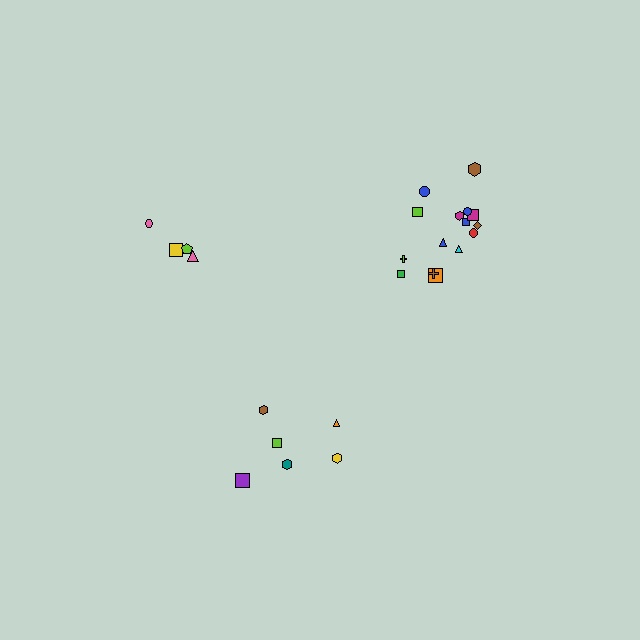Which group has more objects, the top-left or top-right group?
The top-right group.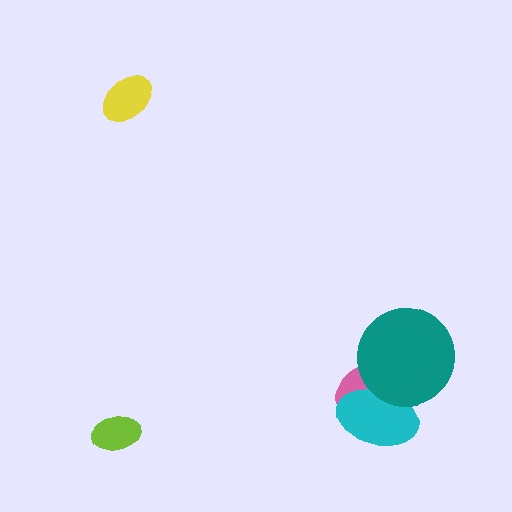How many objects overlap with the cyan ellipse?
2 objects overlap with the cyan ellipse.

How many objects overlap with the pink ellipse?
2 objects overlap with the pink ellipse.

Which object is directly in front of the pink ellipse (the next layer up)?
The cyan ellipse is directly in front of the pink ellipse.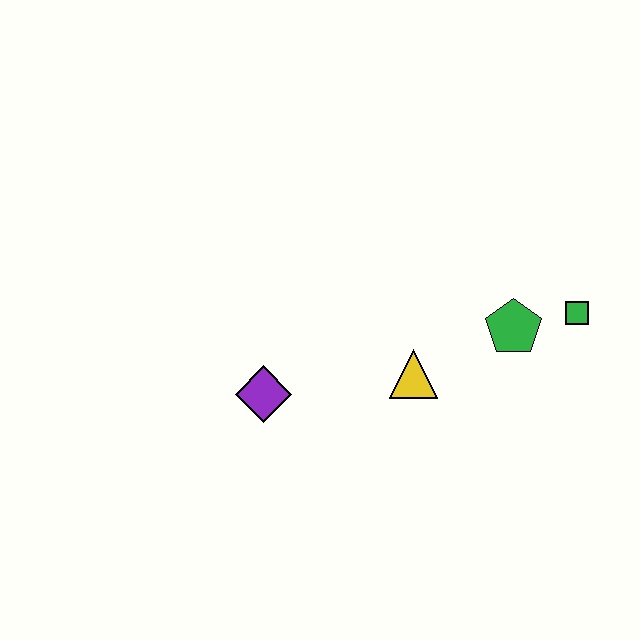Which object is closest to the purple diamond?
The yellow triangle is closest to the purple diamond.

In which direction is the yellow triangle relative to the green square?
The yellow triangle is to the left of the green square.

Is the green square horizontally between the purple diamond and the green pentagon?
No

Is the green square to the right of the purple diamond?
Yes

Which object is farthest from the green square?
The purple diamond is farthest from the green square.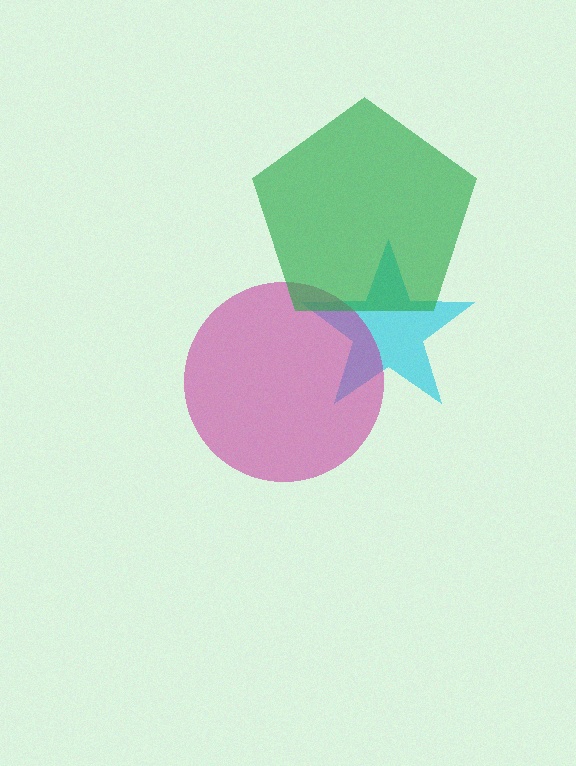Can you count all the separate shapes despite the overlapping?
Yes, there are 3 separate shapes.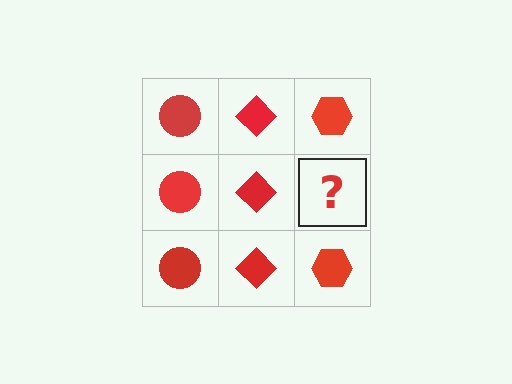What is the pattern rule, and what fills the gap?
The rule is that each column has a consistent shape. The gap should be filled with a red hexagon.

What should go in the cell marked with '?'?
The missing cell should contain a red hexagon.